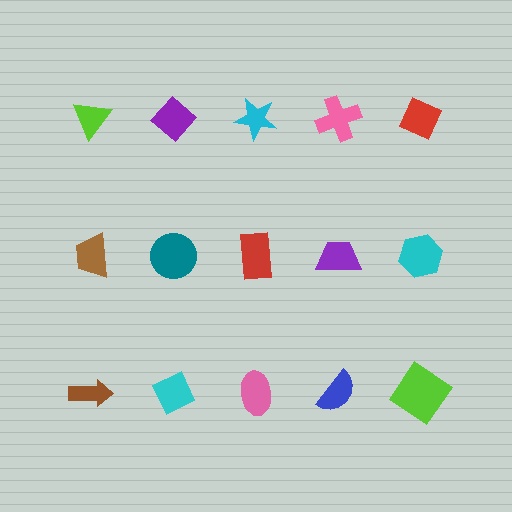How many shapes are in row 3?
5 shapes.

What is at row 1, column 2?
A purple diamond.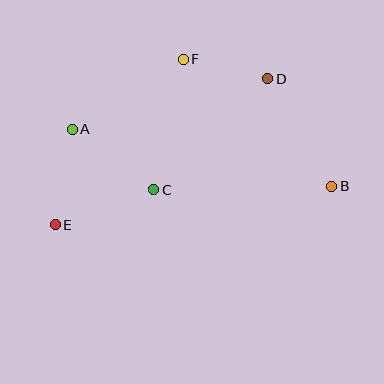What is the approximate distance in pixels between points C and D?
The distance between C and D is approximately 160 pixels.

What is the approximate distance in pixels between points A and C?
The distance between A and C is approximately 101 pixels.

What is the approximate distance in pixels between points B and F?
The distance between B and F is approximately 195 pixels.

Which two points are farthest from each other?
Points B and E are farthest from each other.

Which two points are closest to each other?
Points D and F are closest to each other.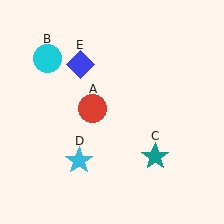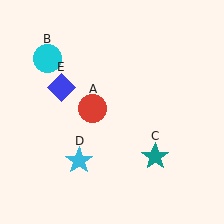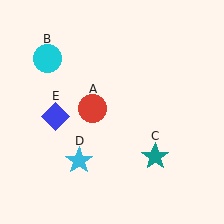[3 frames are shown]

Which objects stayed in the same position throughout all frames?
Red circle (object A) and cyan circle (object B) and teal star (object C) and cyan star (object D) remained stationary.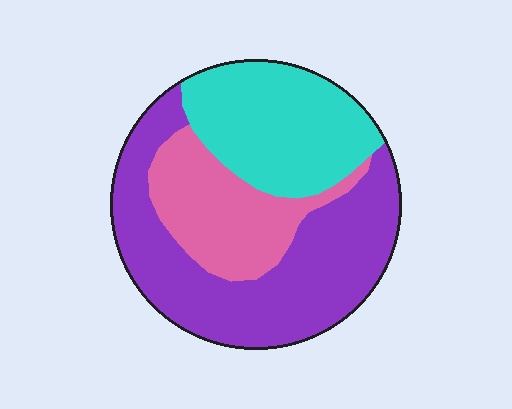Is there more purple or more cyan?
Purple.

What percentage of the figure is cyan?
Cyan takes up about one third (1/3) of the figure.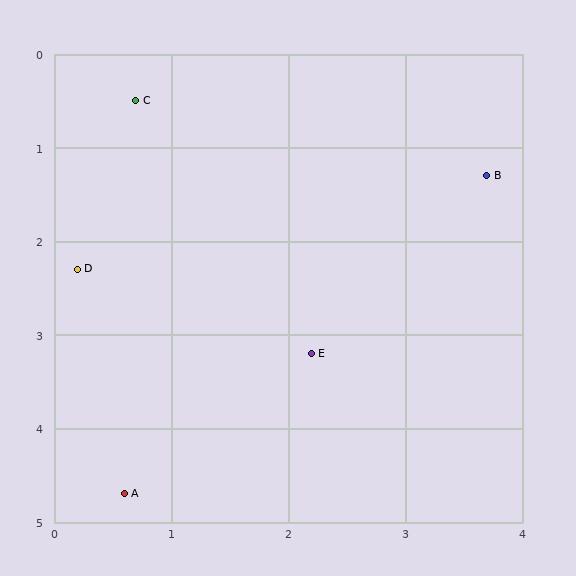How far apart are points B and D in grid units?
Points B and D are about 3.6 grid units apart.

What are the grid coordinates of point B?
Point B is at approximately (3.7, 1.3).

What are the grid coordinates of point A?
Point A is at approximately (0.6, 4.7).